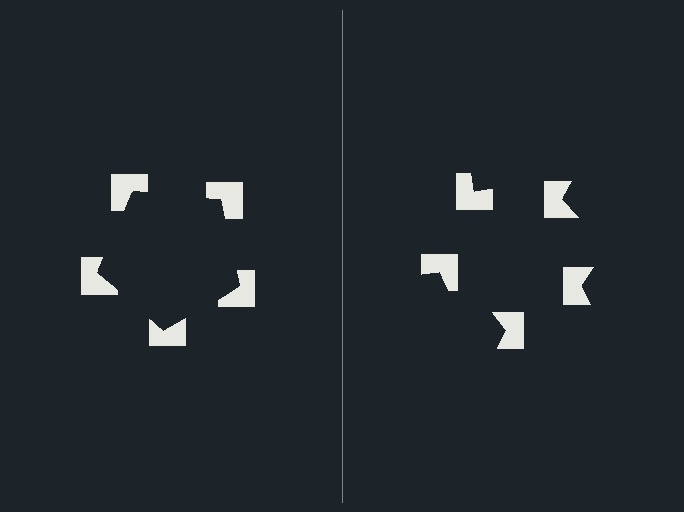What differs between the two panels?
The notched squares are positioned identically on both sides; only the wedge orientations differ. On the left they align to a pentagon; on the right they are misaligned.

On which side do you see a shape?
An illusory pentagon appears on the left side. On the right side the wedge cuts are rotated, so no coherent shape forms.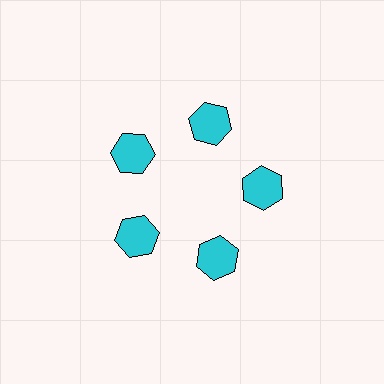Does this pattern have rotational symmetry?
Yes, this pattern has 5-fold rotational symmetry. It looks the same after rotating 72 degrees around the center.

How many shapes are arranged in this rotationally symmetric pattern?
There are 5 shapes, arranged in 5 groups of 1.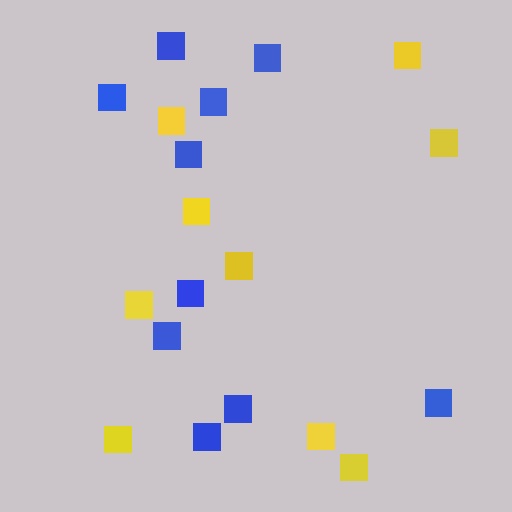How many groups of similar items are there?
There are 2 groups: one group of blue squares (10) and one group of yellow squares (9).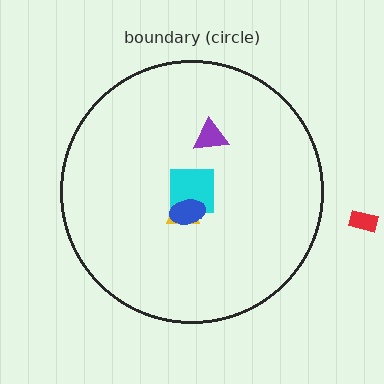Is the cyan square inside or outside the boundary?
Inside.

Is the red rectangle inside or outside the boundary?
Outside.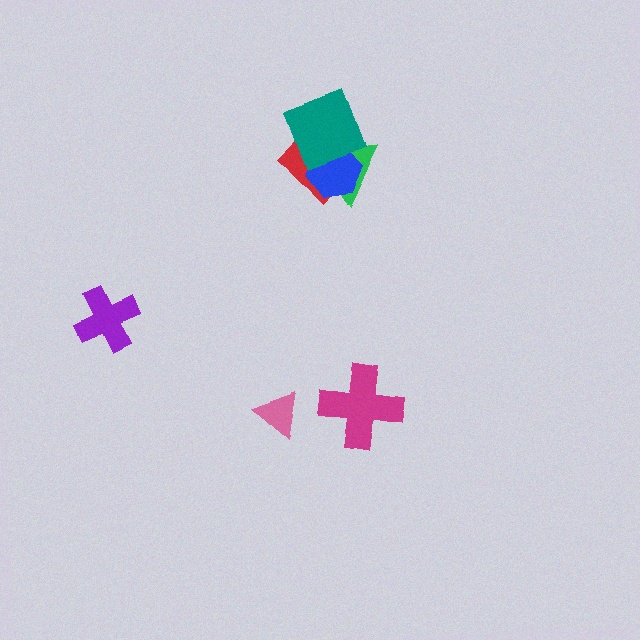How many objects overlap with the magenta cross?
0 objects overlap with the magenta cross.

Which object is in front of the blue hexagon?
The teal diamond is in front of the blue hexagon.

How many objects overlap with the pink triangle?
0 objects overlap with the pink triangle.